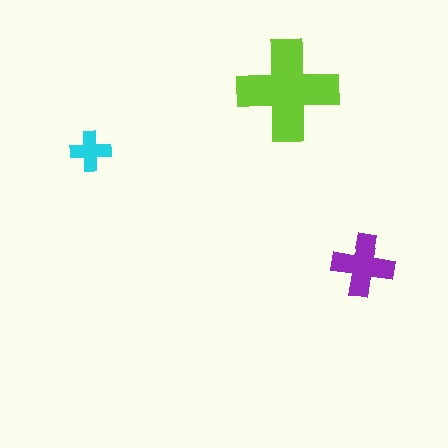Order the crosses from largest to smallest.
the lime one, the purple one, the cyan one.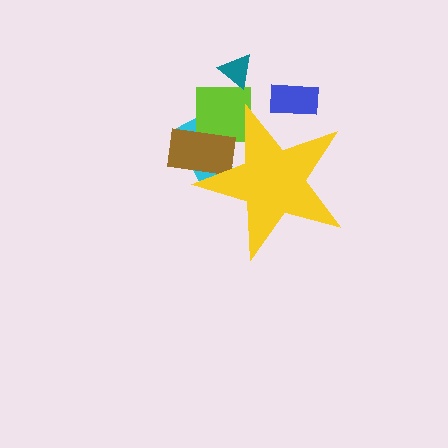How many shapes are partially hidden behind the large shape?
4 shapes are partially hidden.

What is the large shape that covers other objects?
A yellow star.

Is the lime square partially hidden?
Yes, the lime square is partially hidden behind the yellow star.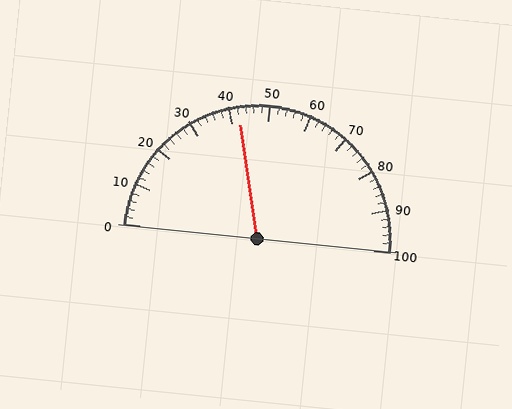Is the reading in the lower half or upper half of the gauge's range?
The reading is in the lower half of the range (0 to 100).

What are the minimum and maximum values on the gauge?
The gauge ranges from 0 to 100.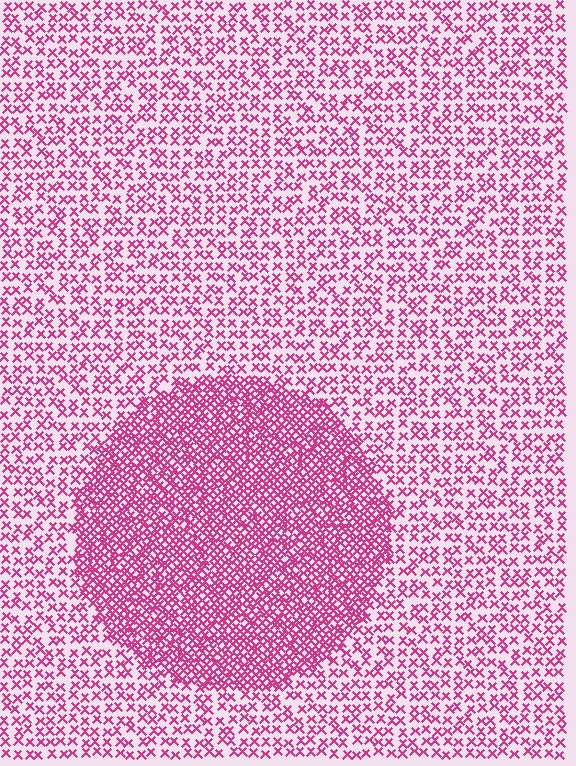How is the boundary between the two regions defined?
The boundary is defined by a change in element density (approximately 2.3x ratio). All elements are the same color, size, and shape.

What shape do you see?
I see a circle.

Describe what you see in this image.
The image contains small magenta elements arranged at two different densities. A circle-shaped region is visible where the elements are more densely packed than the surrounding area.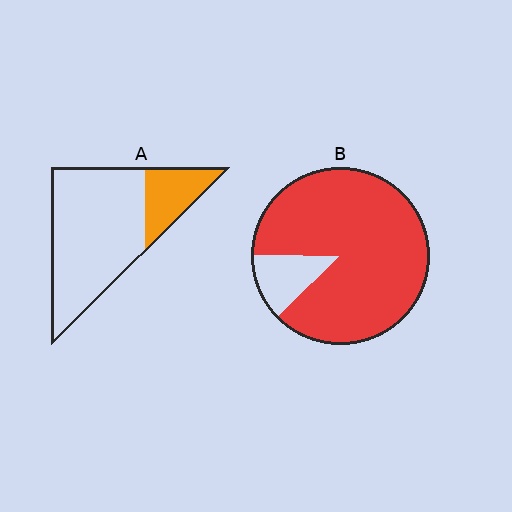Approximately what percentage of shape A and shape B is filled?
A is approximately 25% and B is approximately 90%.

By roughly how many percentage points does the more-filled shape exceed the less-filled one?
By roughly 65 percentage points (B over A).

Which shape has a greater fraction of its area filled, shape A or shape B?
Shape B.